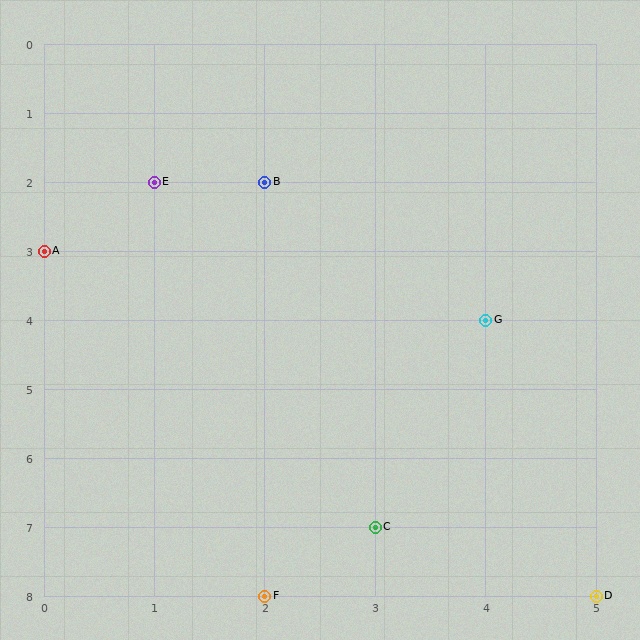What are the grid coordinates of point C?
Point C is at grid coordinates (3, 7).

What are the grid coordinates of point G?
Point G is at grid coordinates (4, 4).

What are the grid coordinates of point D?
Point D is at grid coordinates (5, 8).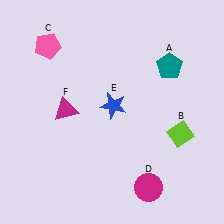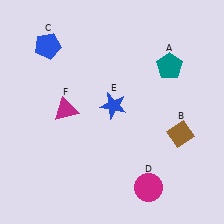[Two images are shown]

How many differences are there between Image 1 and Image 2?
There are 2 differences between the two images.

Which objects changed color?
B changed from lime to brown. C changed from pink to blue.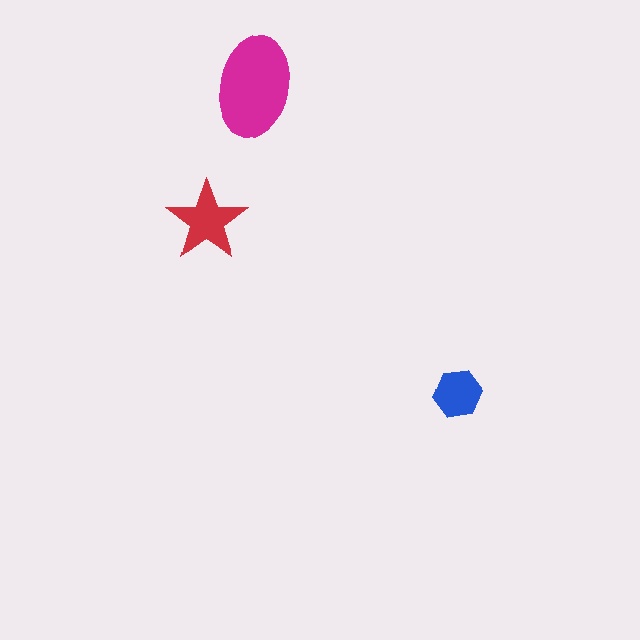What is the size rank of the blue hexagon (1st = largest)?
3rd.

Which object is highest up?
The magenta ellipse is topmost.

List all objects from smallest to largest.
The blue hexagon, the red star, the magenta ellipse.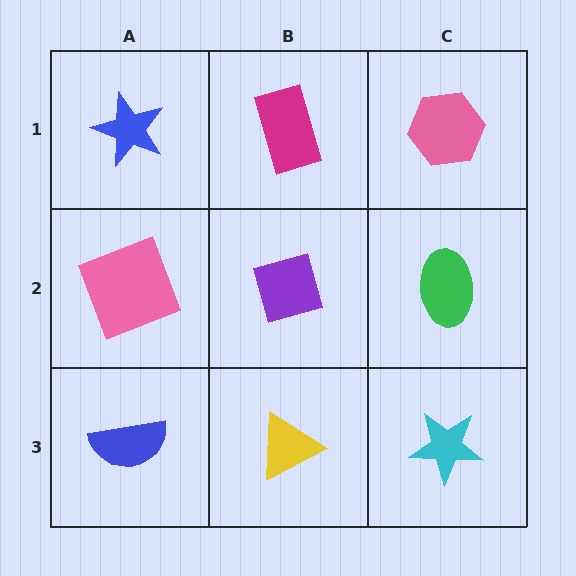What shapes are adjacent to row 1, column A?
A pink square (row 2, column A), a magenta rectangle (row 1, column B).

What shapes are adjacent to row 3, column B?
A purple diamond (row 2, column B), a blue semicircle (row 3, column A), a cyan star (row 3, column C).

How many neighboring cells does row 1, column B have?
3.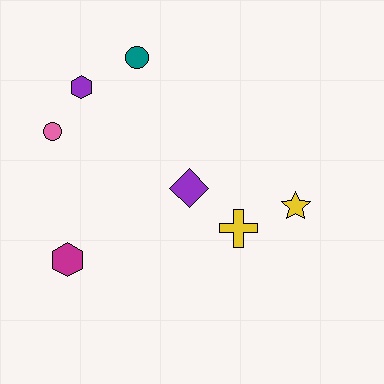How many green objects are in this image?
There are no green objects.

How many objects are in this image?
There are 7 objects.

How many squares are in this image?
There are no squares.